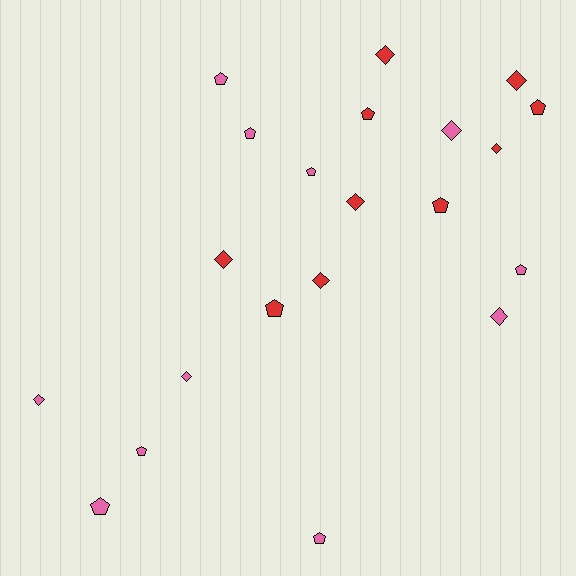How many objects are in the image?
There are 21 objects.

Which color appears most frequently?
Pink, with 11 objects.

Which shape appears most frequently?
Pentagon, with 11 objects.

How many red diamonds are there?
There are 6 red diamonds.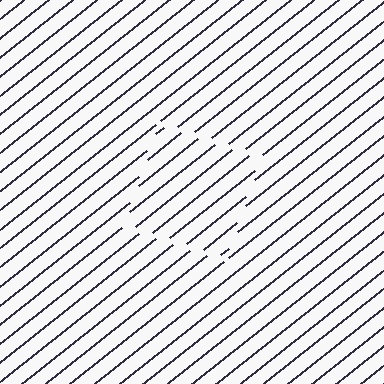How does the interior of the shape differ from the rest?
The interior of the shape contains the same grating, shifted by half a period — the contour is defined by the phase discontinuity where line-ends from the inner and outer gratings abut.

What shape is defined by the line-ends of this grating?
An illusory square. The interior of the shape contains the same grating, shifted by half a period — the contour is defined by the phase discontinuity where line-ends from the inner and outer gratings abut.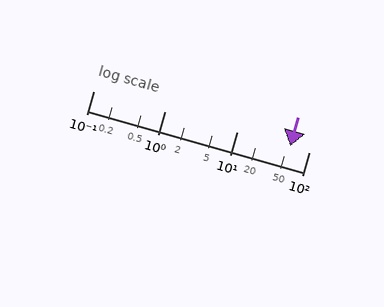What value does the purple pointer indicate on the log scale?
The pointer indicates approximately 55.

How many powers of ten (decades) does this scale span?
The scale spans 3 decades, from 0.1 to 100.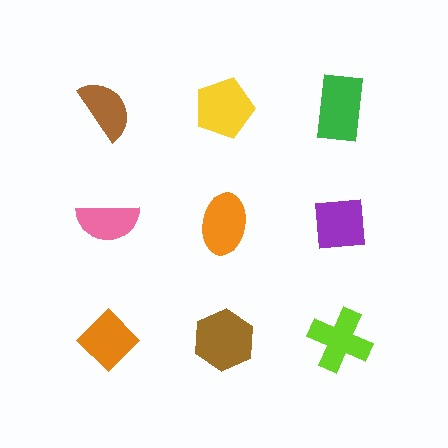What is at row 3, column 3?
A lime cross.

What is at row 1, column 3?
A green rectangle.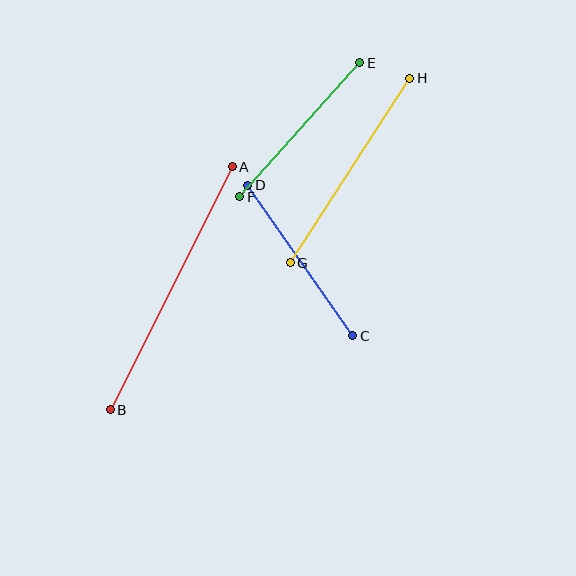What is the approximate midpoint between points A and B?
The midpoint is at approximately (171, 288) pixels.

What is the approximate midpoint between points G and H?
The midpoint is at approximately (350, 170) pixels.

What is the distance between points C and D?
The distance is approximately 184 pixels.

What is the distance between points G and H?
The distance is approximately 220 pixels.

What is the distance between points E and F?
The distance is approximately 180 pixels.